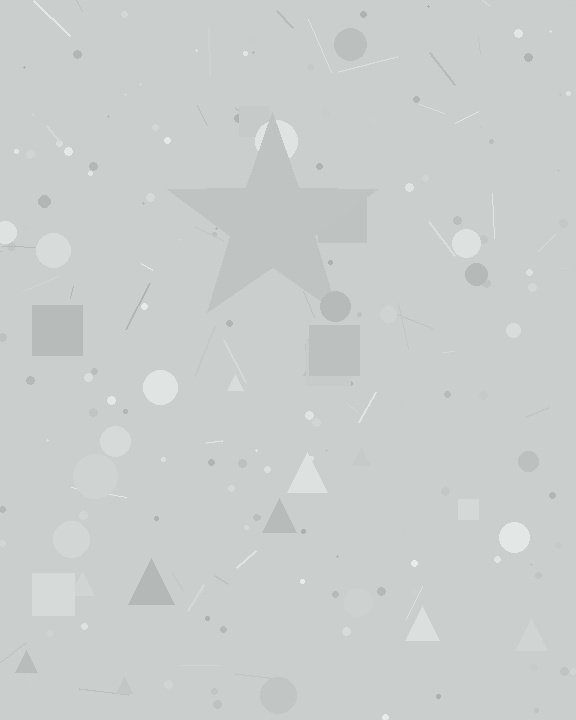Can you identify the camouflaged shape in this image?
The camouflaged shape is a star.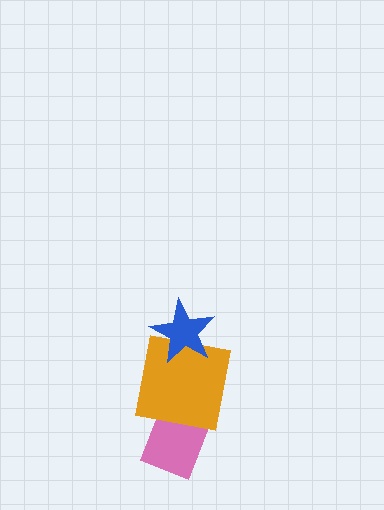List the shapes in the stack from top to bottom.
From top to bottom: the blue star, the orange square, the pink rectangle.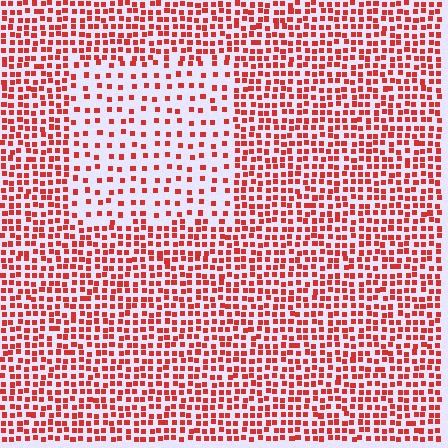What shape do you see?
I see a rectangle.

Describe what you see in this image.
The image contains small red elements arranged at two different densities. A rectangle-shaped region is visible where the elements are less densely packed than the surrounding area.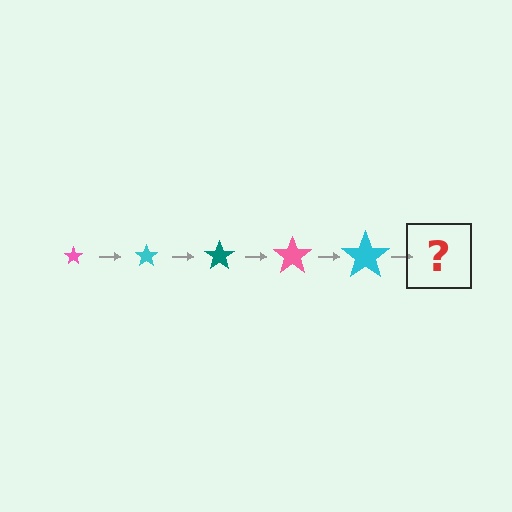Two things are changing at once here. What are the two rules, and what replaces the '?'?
The two rules are that the star grows larger each step and the color cycles through pink, cyan, and teal. The '?' should be a teal star, larger than the previous one.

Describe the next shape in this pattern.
It should be a teal star, larger than the previous one.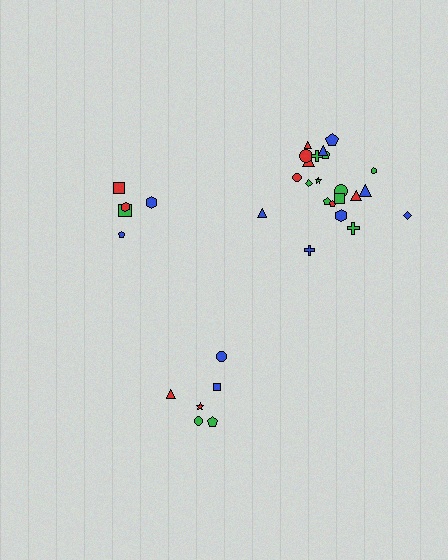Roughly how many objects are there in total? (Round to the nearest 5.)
Roughly 35 objects in total.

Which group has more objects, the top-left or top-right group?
The top-right group.